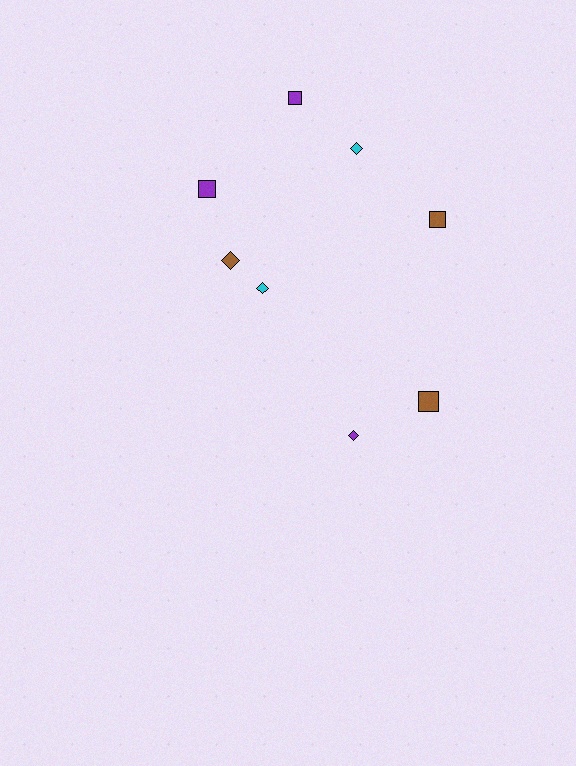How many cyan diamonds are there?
There are 2 cyan diamonds.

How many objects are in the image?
There are 8 objects.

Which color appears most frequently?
Purple, with 3 objects.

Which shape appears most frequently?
Square, with 4 objects.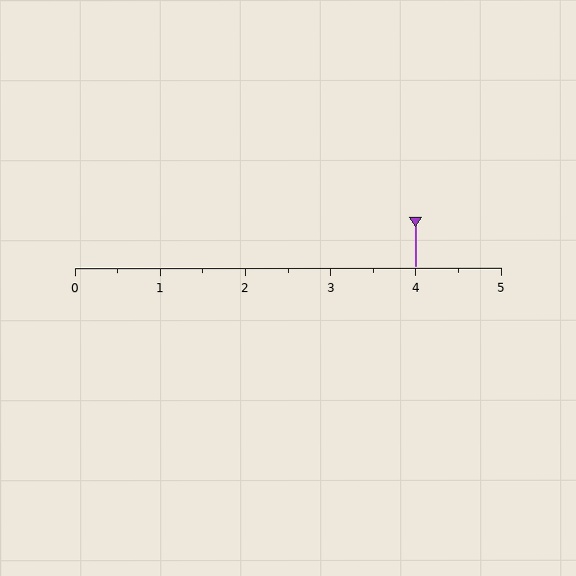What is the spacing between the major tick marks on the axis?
The major ticks are spaced 1 apart.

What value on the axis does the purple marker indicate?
The marker indicates approximately 4.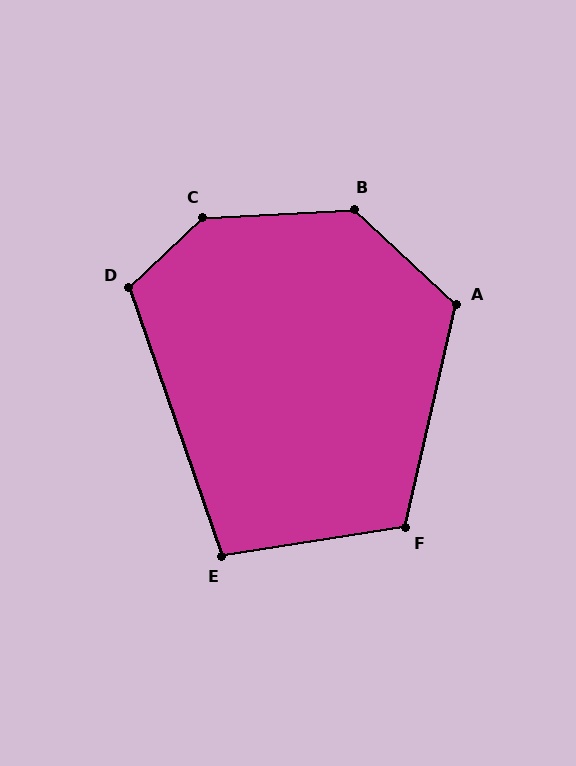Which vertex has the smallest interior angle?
E, at approximately 100 degrees.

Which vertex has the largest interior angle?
C, at approximately 140 degrees.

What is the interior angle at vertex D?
Approximately 114 degrees (obtuse).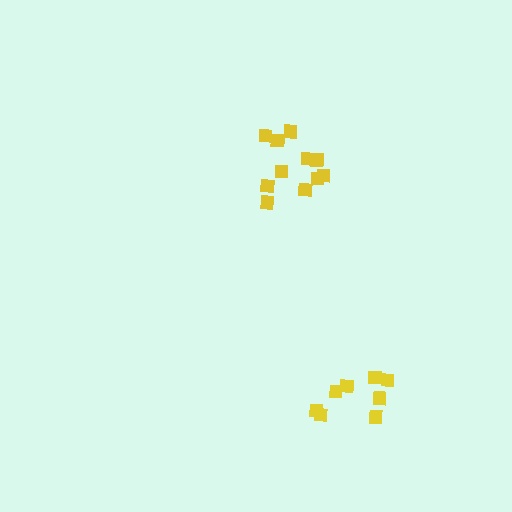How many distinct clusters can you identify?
There are 2 distinct clusters.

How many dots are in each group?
Group 1: 11 dots, Group 2: 8 dots (19 total).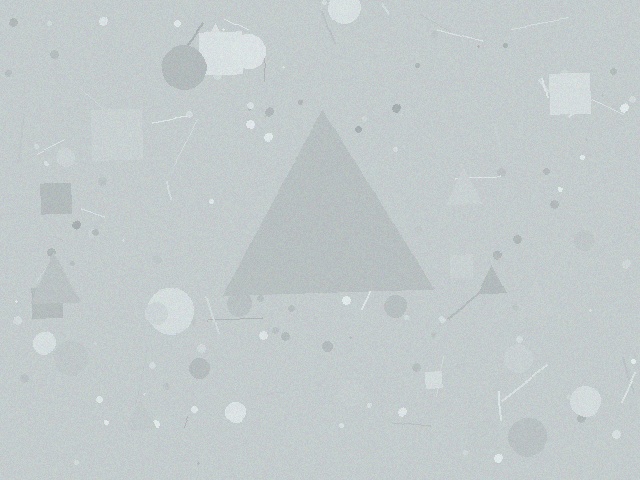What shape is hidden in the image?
A triangle is hidden in the image.